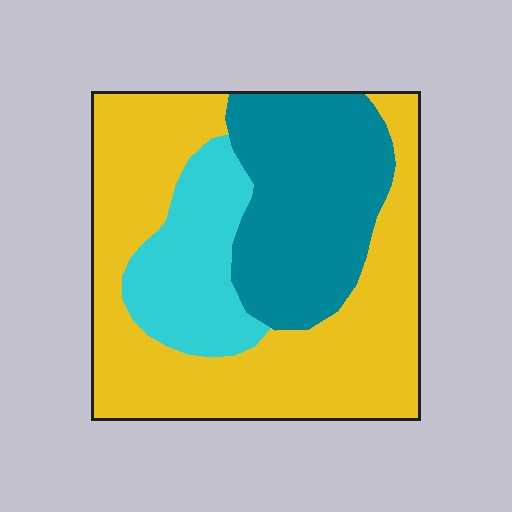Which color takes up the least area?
Cyan, at roughly 20%.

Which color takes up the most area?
Yellow, at roughly 55%.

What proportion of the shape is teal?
Teal takes up between a sixth and a third of the shape.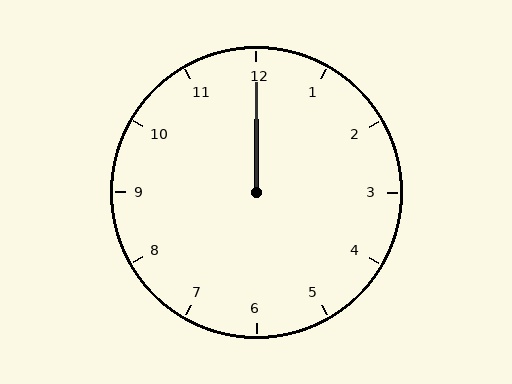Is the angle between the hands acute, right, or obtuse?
It is acute.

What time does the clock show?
12:00.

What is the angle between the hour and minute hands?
Approximately 0 degrees.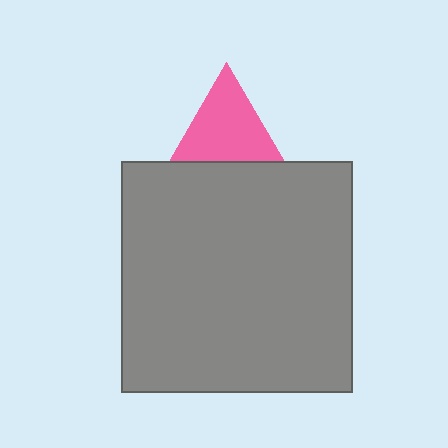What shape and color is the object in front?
The object in front is a gray square.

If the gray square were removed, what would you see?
You would see the complete pink triangle.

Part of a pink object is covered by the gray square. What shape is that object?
It is a triangle.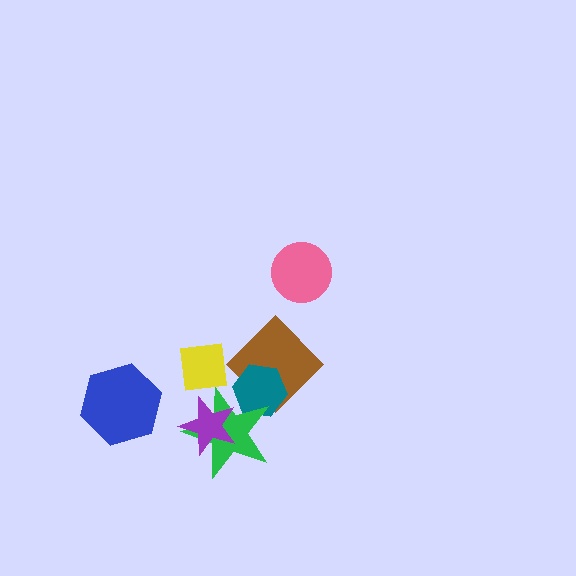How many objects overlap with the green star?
3 objects overlap with the green star.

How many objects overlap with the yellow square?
0 objects overlap with the yellow square.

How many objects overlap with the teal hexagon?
2 objects overlap with the teal hexagon.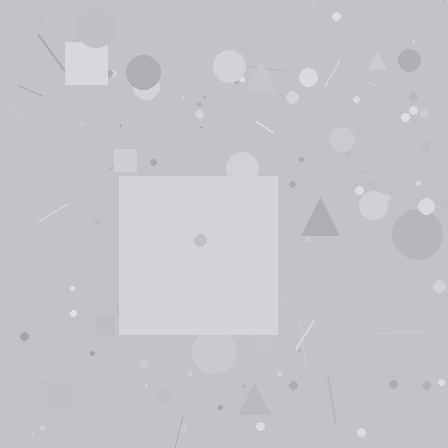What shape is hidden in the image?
A square is hidden in the image.